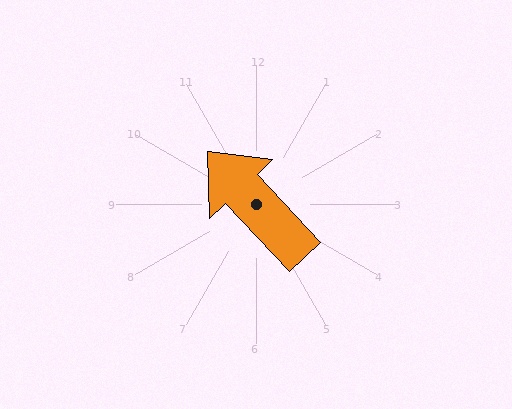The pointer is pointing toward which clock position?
Roughly 11 o'clock.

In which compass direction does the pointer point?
Northwest.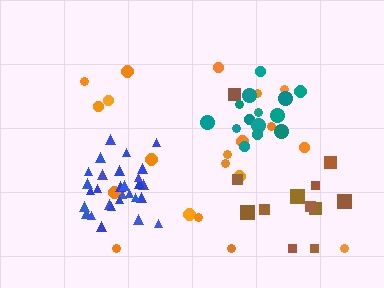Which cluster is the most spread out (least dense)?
Orange.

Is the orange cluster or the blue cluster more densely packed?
Blue.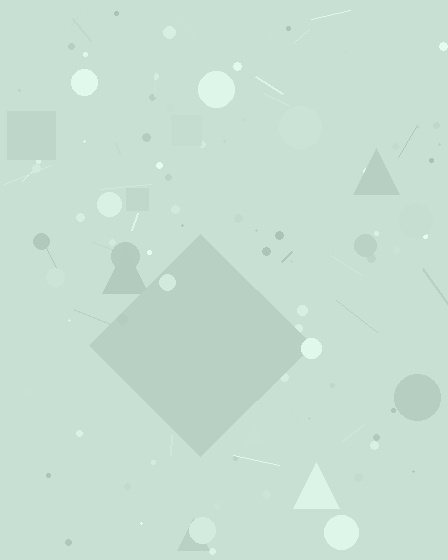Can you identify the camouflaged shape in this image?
The camouflaged shape is a diamond.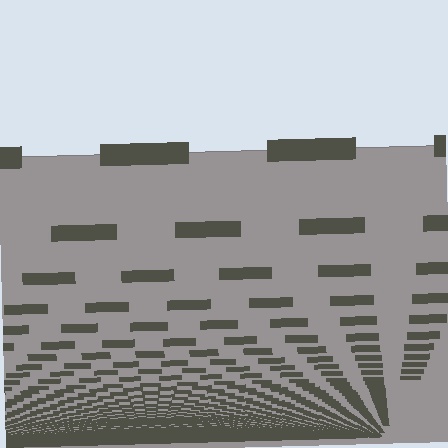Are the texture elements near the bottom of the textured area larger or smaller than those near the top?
Smaller. The gradient is inverted — elements near the bottom are smaller and denser.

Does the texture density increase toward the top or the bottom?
Density increases toward the bottom.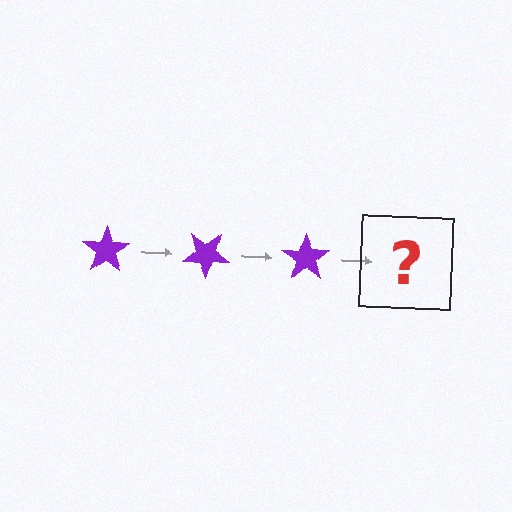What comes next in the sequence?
The next element should be a purple star rotated 105 degrees.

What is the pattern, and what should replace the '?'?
The pattern is that the star rotates 35 degrees each step. The '?' should be a purple star rotated 105 degrees.